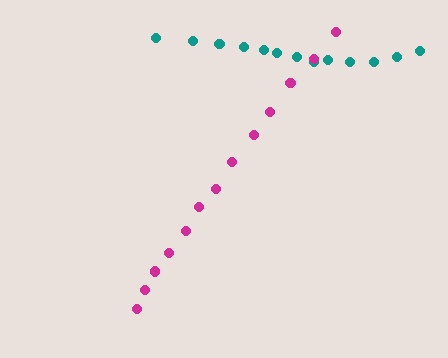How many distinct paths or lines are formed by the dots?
There are 2 distinct paths.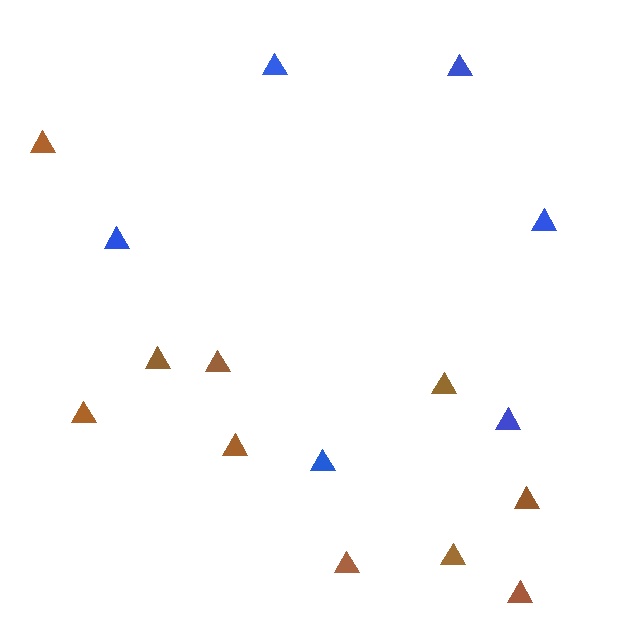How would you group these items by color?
There are 2 groups: one group of blue triangles (6) and one group of brown triangles (10).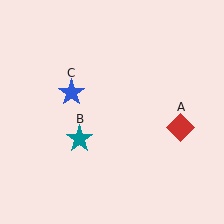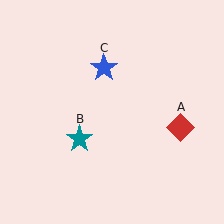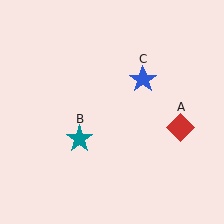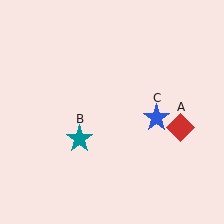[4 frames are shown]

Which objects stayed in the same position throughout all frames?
Red diamond (object A) and teal star (object B) remained stationary.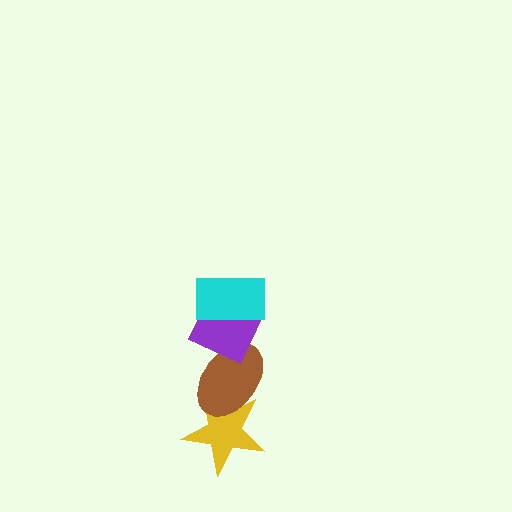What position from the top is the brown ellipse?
The brown ellipse is 3rd from the top.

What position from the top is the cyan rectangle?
The cyan rectangle is 1st from the top.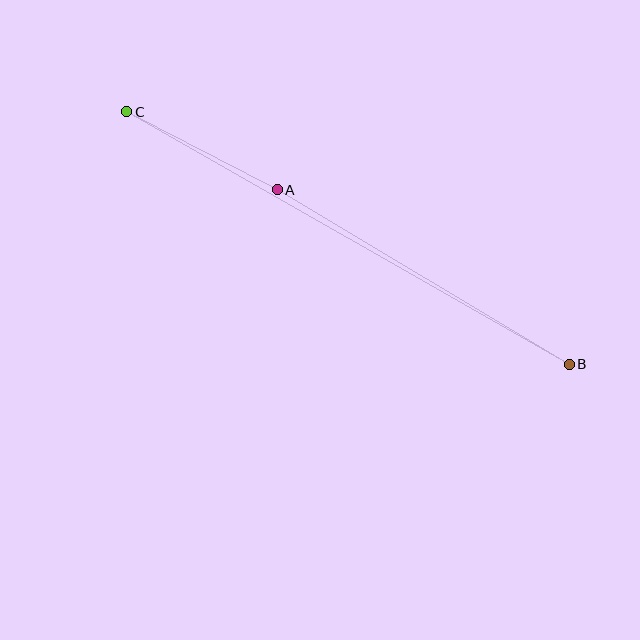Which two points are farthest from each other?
Points B and C are farthest from each other.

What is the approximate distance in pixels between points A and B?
The distance between A and B is approximately 340 pixels.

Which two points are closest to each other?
Points A and C are closest to each other.